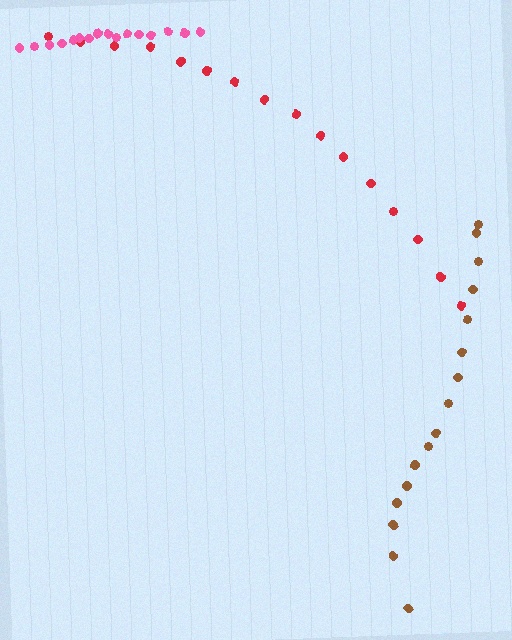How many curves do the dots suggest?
There are 3 distinct paths.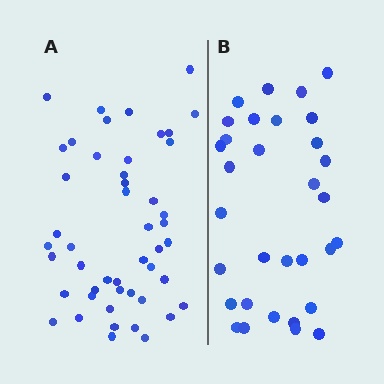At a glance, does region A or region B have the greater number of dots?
Region A (the left region) has more dots.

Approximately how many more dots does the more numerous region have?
Region A has approximately 15 more dots than region B.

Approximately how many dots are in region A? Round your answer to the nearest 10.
About 50 dots. (The exact count is 48, which rounds to 50.)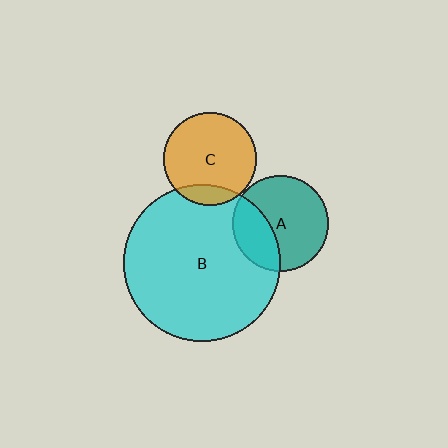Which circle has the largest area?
Circle B (cyan).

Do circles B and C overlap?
Yes.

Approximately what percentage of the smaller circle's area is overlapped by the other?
Approximately 15%.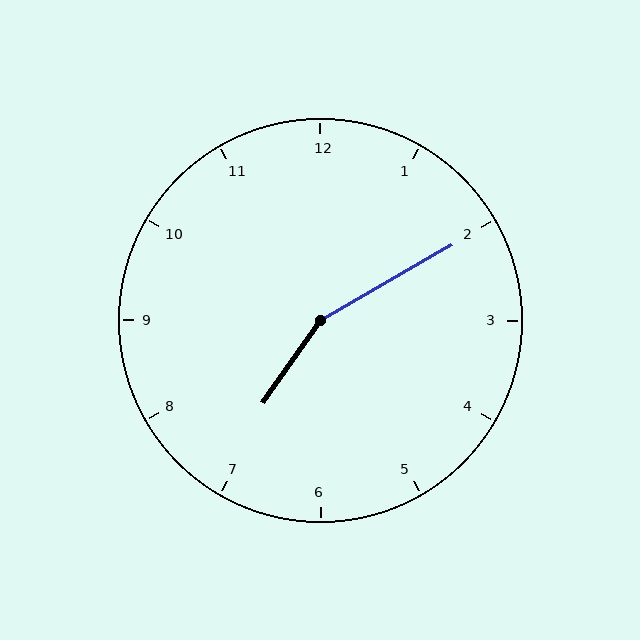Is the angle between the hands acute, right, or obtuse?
It is obtuse.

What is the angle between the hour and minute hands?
Approximately 155 degrees.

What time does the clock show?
7:10.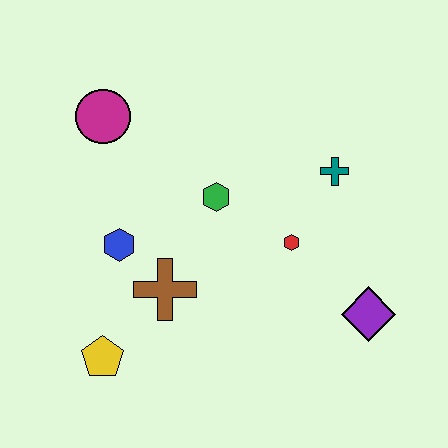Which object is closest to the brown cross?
The blue hexagon is closest to the brown cross.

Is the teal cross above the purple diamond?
Yes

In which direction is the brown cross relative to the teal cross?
The brown cross is to the left of the teal cross.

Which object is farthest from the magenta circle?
The purple diamond is farthest from the magenta circle.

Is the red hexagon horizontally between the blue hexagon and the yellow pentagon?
No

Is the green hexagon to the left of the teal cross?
Yes